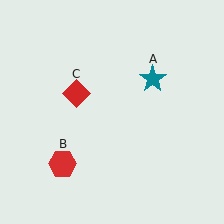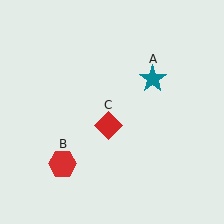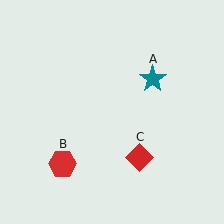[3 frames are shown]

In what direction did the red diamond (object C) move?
The red diamond (object C) moved down and to the right.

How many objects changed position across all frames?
1 object changed position: red diamond (object C).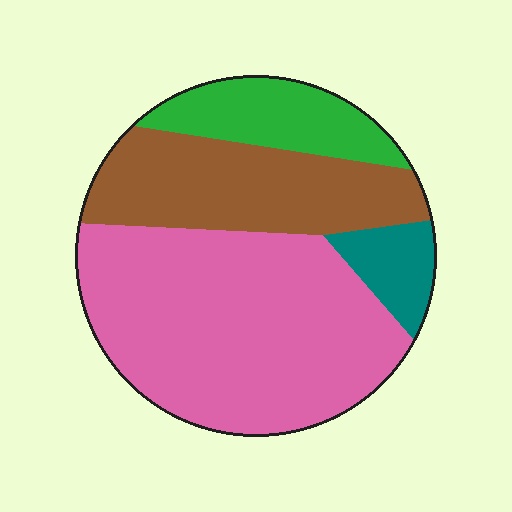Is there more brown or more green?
Brown.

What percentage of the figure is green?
Green takes up less than a quarter of the figure.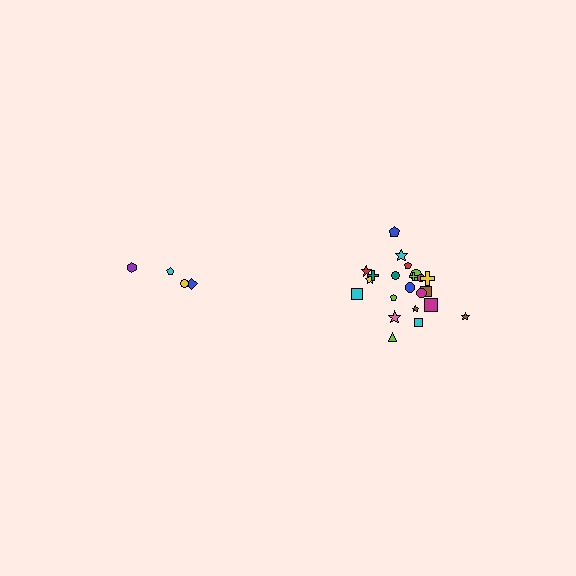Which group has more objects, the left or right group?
The right group.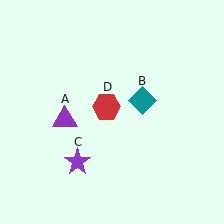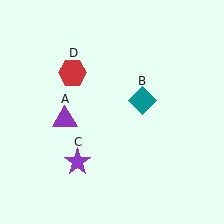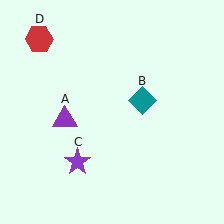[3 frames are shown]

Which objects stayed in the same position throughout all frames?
Purple triangle (object A) and teal diamond (object B) and purple star (object C) remained stationary.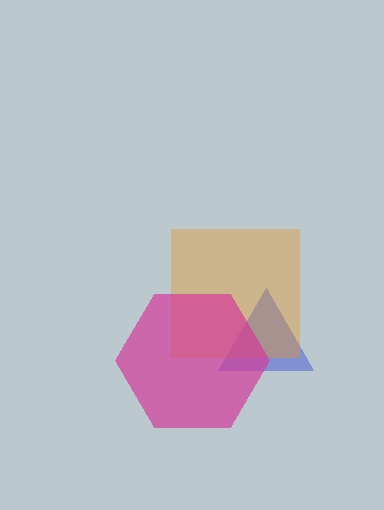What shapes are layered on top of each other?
The layered shapes are: a blue triangle, an orange square, a magenta hexagon.